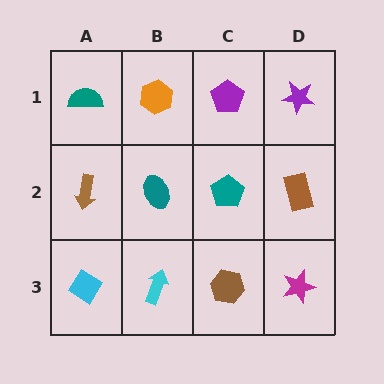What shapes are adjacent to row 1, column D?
A brown rectangle (row 2, column D), a purple pentagon (row 1, column C).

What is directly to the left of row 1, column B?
A teal semicircle.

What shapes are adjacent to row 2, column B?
An orange hexagon (row 1, column B), a cyan arrow (row 3, column B), a brown arrow (row 2, column A), a teal pentagon (row 2, column C).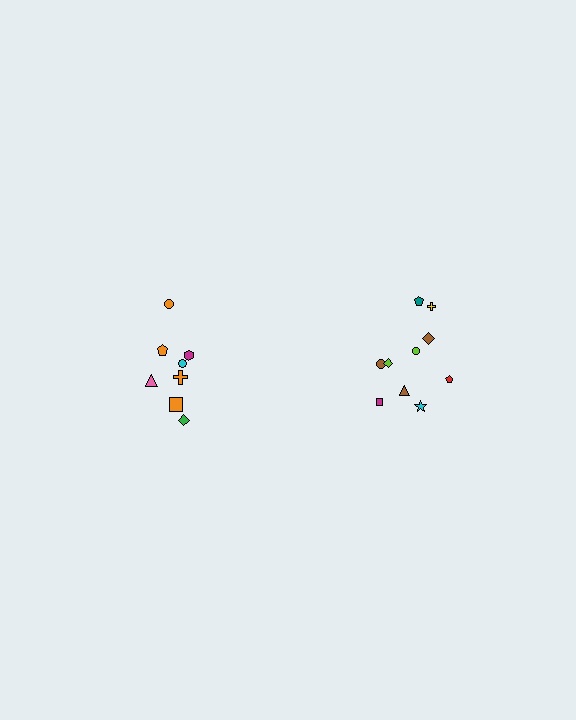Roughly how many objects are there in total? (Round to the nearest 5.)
Roughly 20 objects in total.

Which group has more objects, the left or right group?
The right group.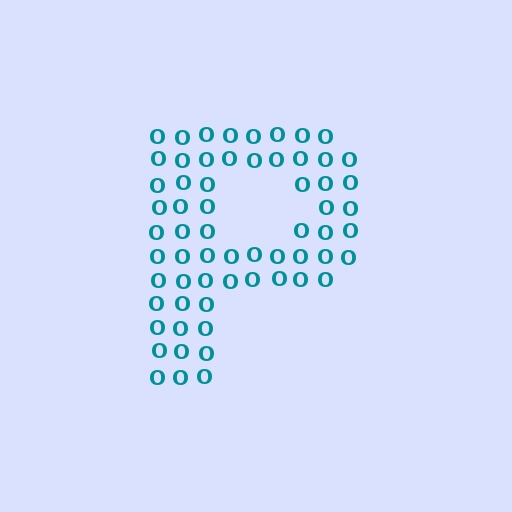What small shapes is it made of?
It is made of small letter O's.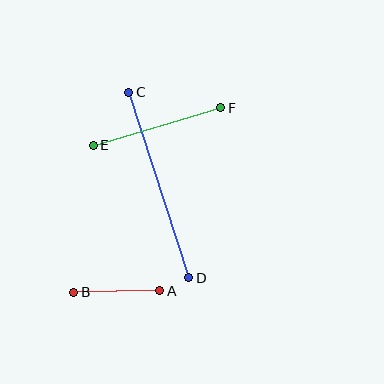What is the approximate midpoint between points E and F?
The midpoint is at approximately (157, 127) pixels.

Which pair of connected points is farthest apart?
Points C and D are farthest apart.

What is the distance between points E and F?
The distance is approximately 133 pixels.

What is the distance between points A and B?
The distance is approximately 86 pixels.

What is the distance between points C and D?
The distance is approximately 195 pixels.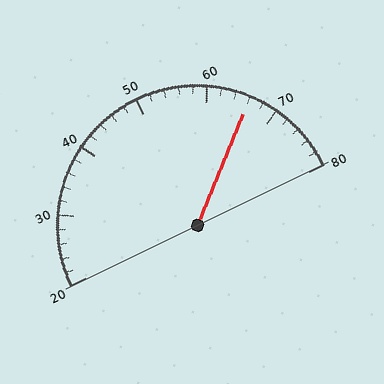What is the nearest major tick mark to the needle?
The nearest major tick mark is 70.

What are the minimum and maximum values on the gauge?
The gauge ranges from 20 to 80.